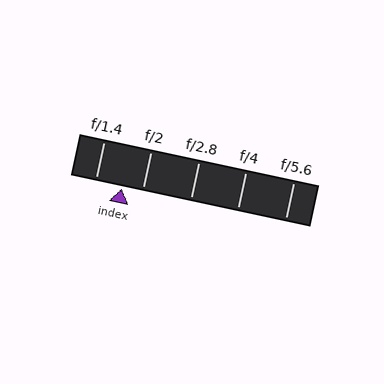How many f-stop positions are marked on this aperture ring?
There are 5 f-stop positions marked.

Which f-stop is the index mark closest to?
The index mark is closest to f/2.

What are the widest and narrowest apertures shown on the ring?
The widest aperture shown is f/1.4 and the narrowest is f/5.6.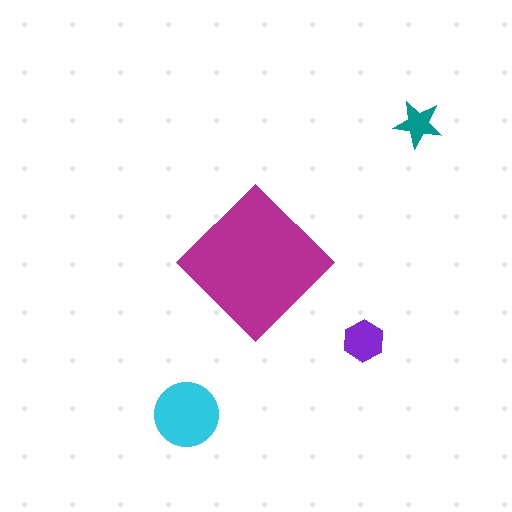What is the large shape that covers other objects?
A magenta diamond.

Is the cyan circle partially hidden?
No, the cyan circle is fully visible.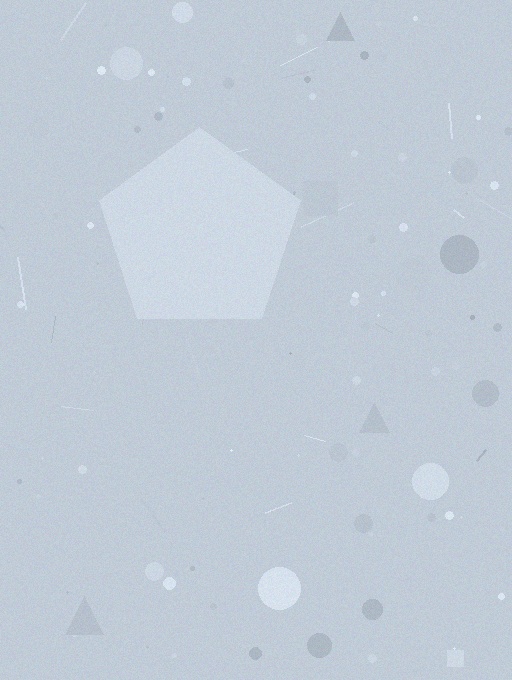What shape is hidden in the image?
A pentagon is hidden in the image.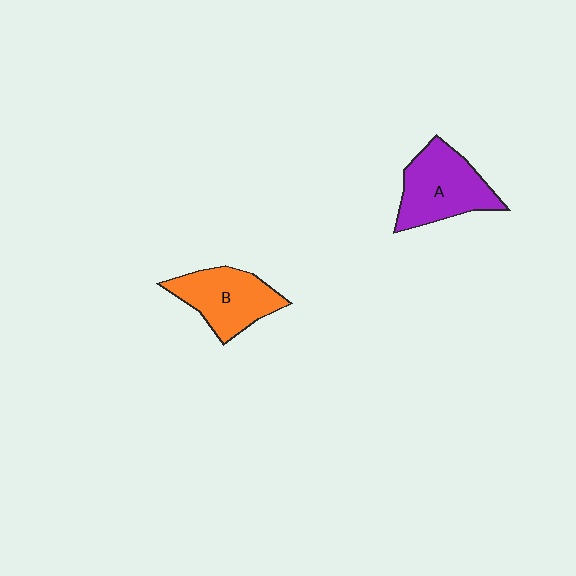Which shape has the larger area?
Shape A (purple).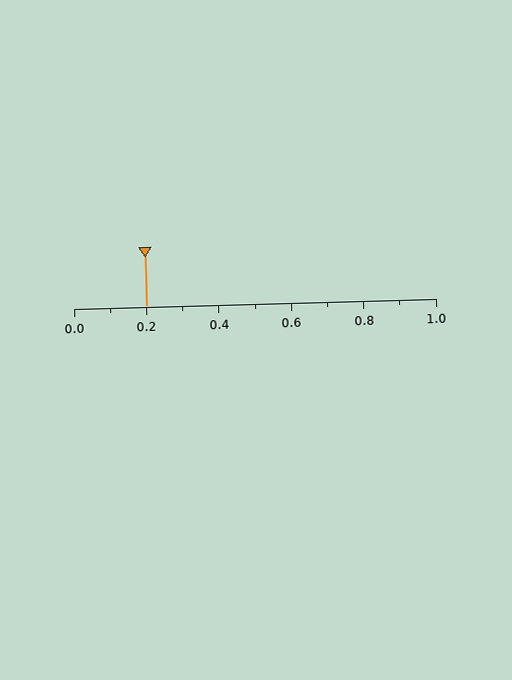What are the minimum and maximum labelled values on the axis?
The axis runs from 0.0 to 1.0.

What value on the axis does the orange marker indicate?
The marker indicates approximately 0.2.